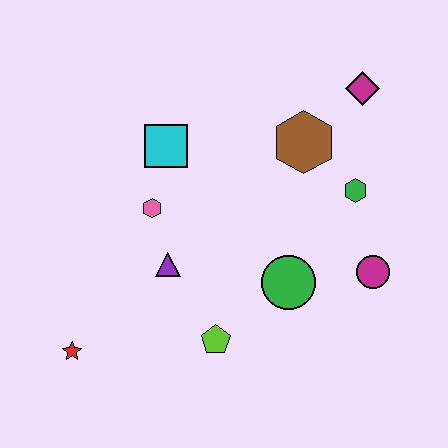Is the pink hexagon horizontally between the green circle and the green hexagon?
No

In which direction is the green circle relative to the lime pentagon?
The green circle is to the right of the lime pentagon.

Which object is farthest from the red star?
The magenta diamond is farthest from the red star.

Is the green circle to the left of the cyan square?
No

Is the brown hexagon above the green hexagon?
Yes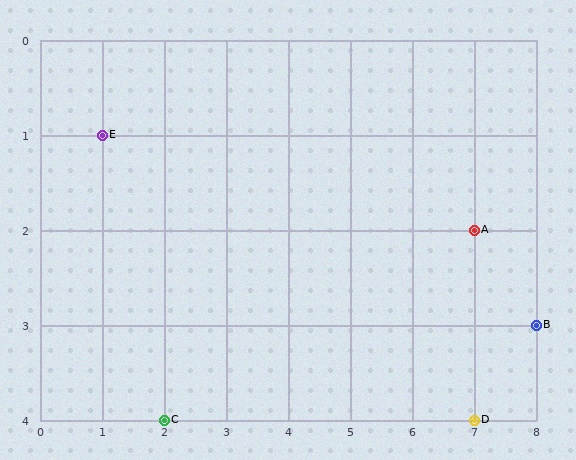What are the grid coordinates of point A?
Point A is at grid coordinates (7, 2).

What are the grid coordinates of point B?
Point B is at grid coordinates (8, 3).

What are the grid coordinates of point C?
Point C is at grid coordinates (2, 4).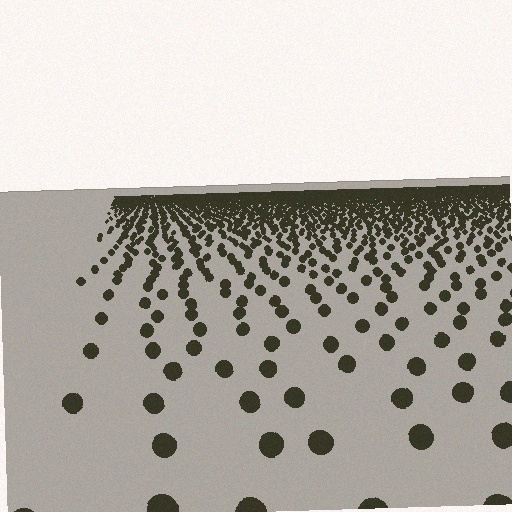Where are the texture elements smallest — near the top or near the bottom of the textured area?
Near the top.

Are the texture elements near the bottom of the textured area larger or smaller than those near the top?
Larger. Near the bottom, elements are closer to the viewer and appear at a bigger on-screen size.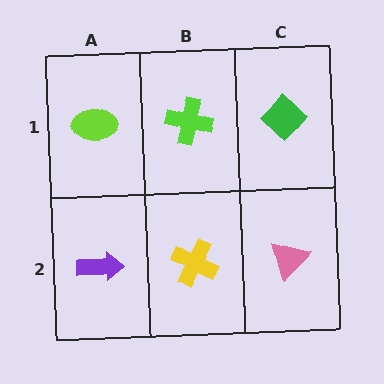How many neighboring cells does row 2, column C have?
2.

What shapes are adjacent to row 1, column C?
A pink triangle (row 2, column C), a lime cross (row 1, column B).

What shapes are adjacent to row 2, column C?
A green diamond (row 1, column C), a yellow cross (row 2, column B).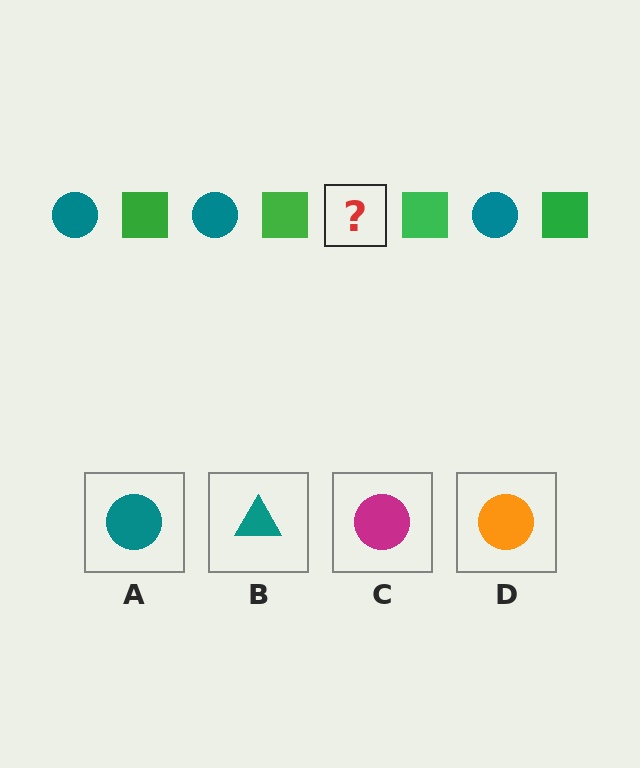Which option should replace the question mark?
Option A.